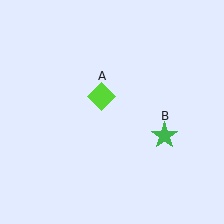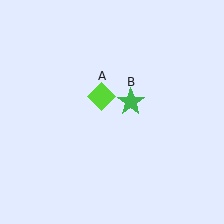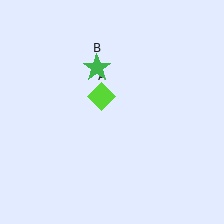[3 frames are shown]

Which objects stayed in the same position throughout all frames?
Lime diamond (object A) remained stationary.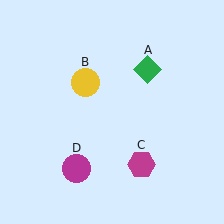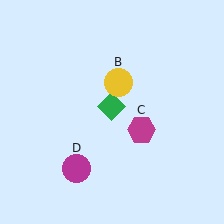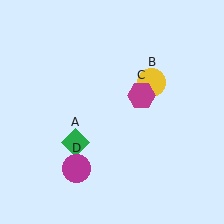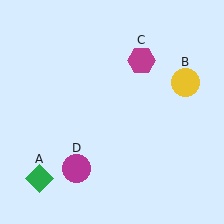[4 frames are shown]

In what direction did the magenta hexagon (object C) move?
The magenta hexagon (object C) moved up.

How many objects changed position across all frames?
3 objects changed position: green diamond (object A), yellow circle (object B), magenta hexagon (object C).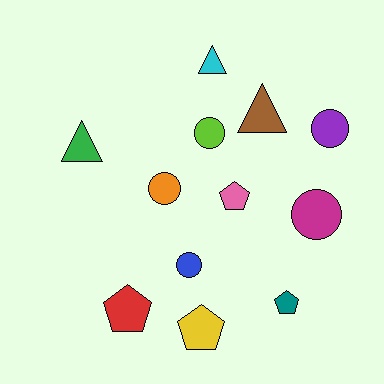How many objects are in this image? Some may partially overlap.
There are 12 objects.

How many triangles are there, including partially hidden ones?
There are 3 triangles.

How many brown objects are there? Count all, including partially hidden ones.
There is 1 brown object.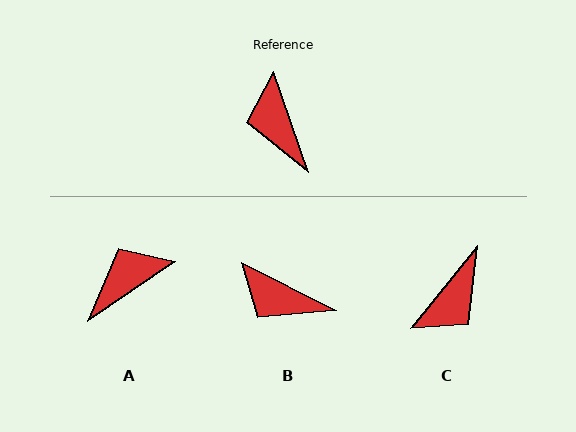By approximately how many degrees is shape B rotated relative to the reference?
Approximately 44 degrees counter-clockwise.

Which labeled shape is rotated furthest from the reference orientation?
C, about 122 degrees away.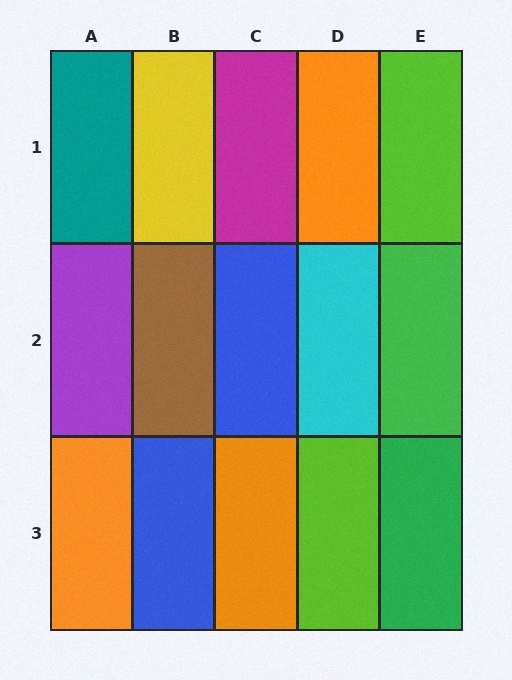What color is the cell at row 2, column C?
Blue.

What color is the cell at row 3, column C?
Orange.